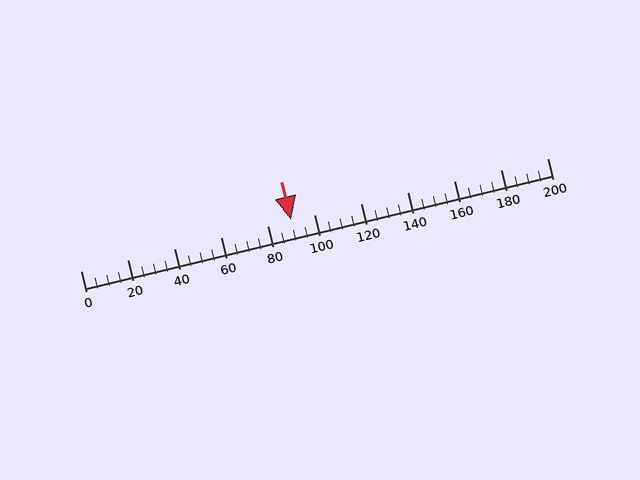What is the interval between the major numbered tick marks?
The major tick marks are spaced 20 units apart.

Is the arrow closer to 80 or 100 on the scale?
The arrow is closer to 100.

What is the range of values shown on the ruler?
The ruler shows values from 0 to 200.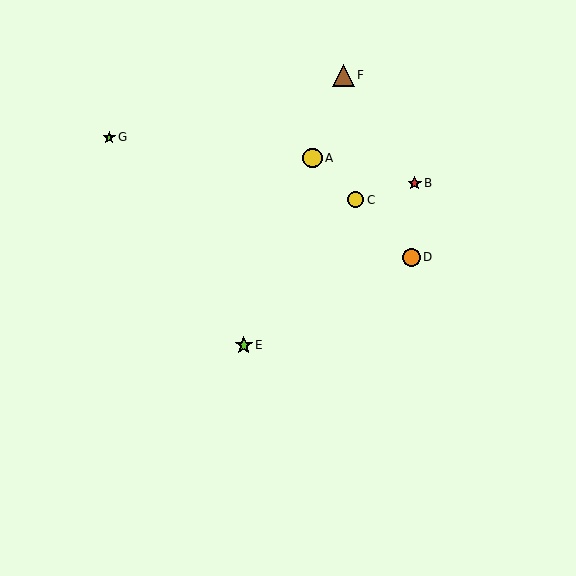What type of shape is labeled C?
Shape C is a yellow circle.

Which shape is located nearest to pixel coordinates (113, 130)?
The lime star (labeled G) at (109, 137) is nearest to that location.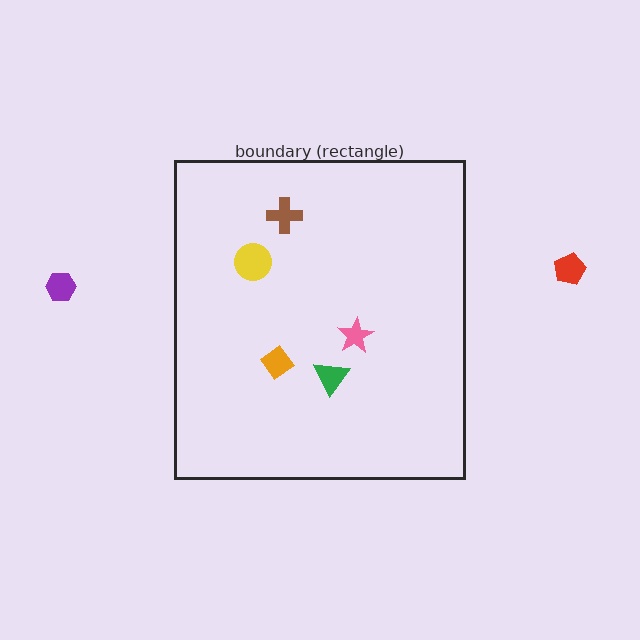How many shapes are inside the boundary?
5 inside, 2 outside.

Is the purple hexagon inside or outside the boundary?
Outside.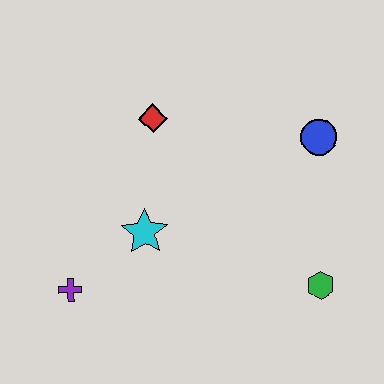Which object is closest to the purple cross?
The cyan star is closest to the purple cross.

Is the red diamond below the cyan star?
No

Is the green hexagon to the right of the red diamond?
Yes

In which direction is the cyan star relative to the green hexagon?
The cyan star is to the left of the green hexagon.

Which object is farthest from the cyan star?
The blue circle is farthest from the cyan star.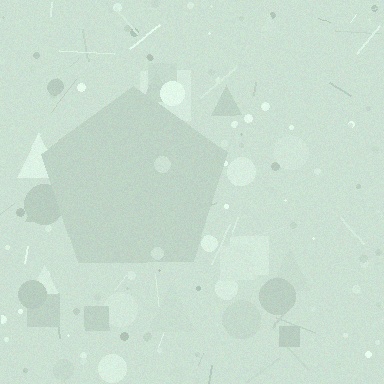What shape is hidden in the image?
A pentagon is hidden in the image.